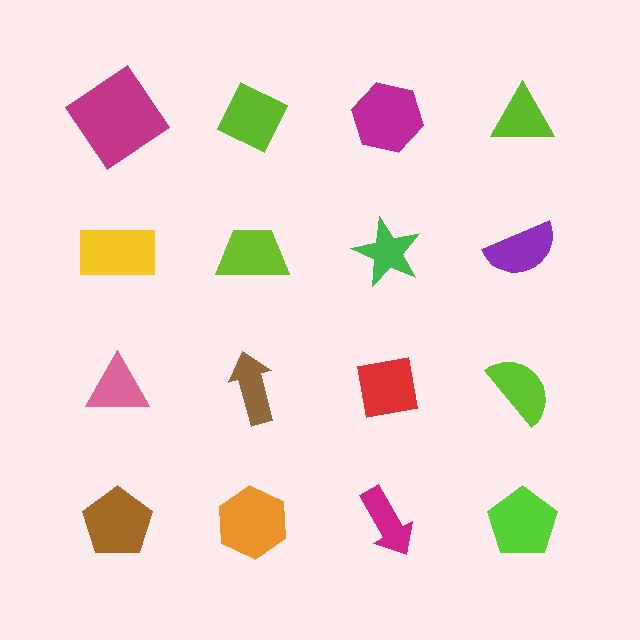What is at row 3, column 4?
A lime semicircle.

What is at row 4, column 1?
A brown pentagon.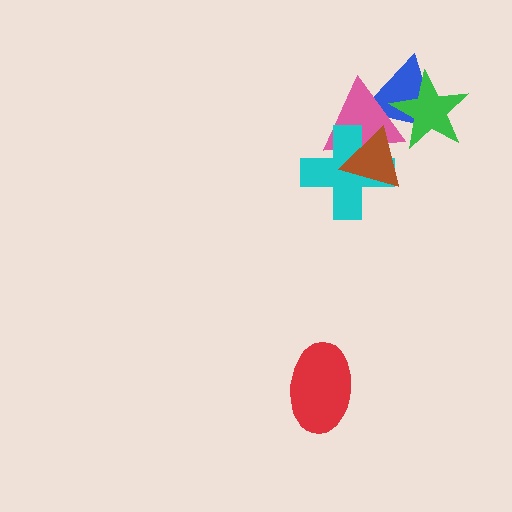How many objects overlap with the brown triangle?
3 objects overlap with the brown triangle.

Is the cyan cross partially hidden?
Yes, it is partially covered by another shape.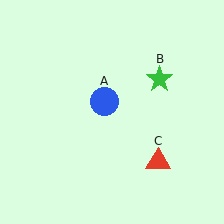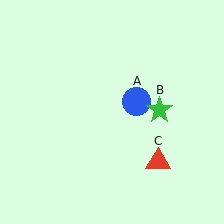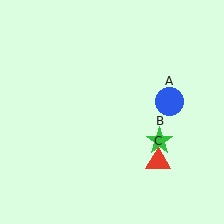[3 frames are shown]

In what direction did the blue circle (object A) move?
The blue circle (object A) moved right.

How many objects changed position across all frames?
2 objects changed position: blue circle (object A), green star (object B).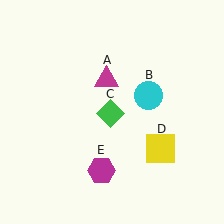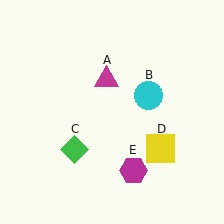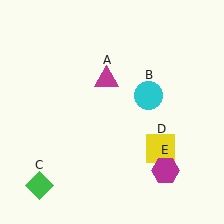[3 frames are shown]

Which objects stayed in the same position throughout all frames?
Magenta triangle (object A) and cyan circle (object B) and yellow square (object D) remained stationary.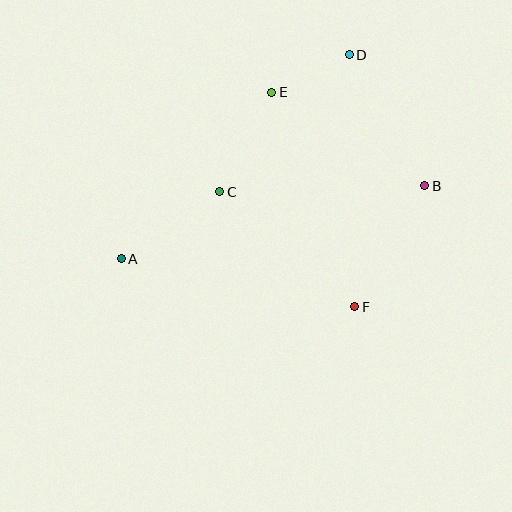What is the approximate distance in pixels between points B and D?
The distance between B and D is approximately 151 pixels.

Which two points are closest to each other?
Points D and E are closest to each other.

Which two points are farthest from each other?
Points A and B are farthest from each other.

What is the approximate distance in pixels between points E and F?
The distance between E and F is approximately 230 pixels.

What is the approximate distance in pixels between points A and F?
The distance between A and F is approximately 239 pixels.